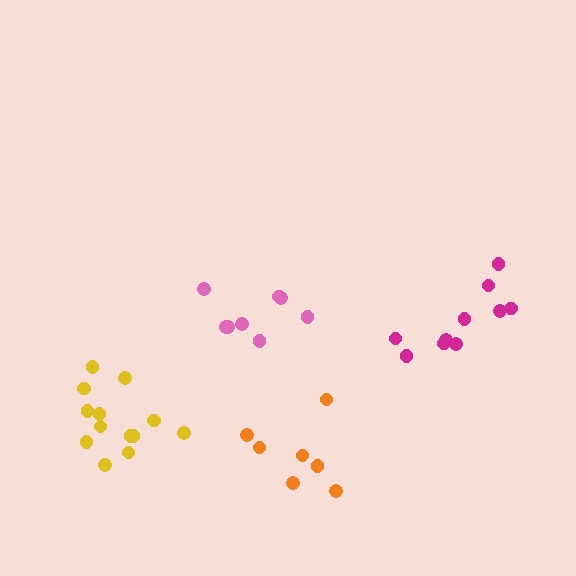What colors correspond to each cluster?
The clusters are colored: magenta, pink, yellow, orange.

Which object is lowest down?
The orange cluster is bottommost.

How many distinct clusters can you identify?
There are 4 distinct clusters.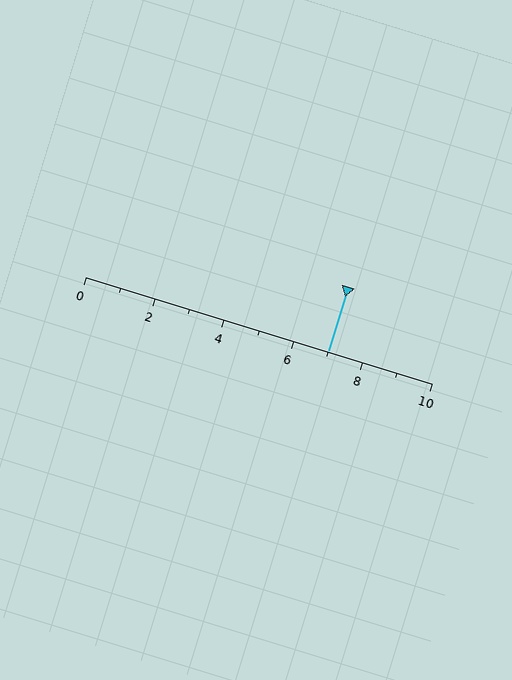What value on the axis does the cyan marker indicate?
The marker indicates approximately 7.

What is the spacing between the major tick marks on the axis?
The major ticks are spaced 2 apart.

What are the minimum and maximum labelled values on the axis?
The axis runs from 0 to 10.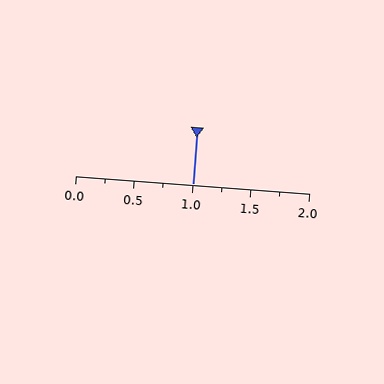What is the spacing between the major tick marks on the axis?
The major ticks are spaced 0.5 apart.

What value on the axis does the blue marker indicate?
The marker indicates approximately 1.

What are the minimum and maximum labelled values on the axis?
The axis runs from 0.0 to 2.0.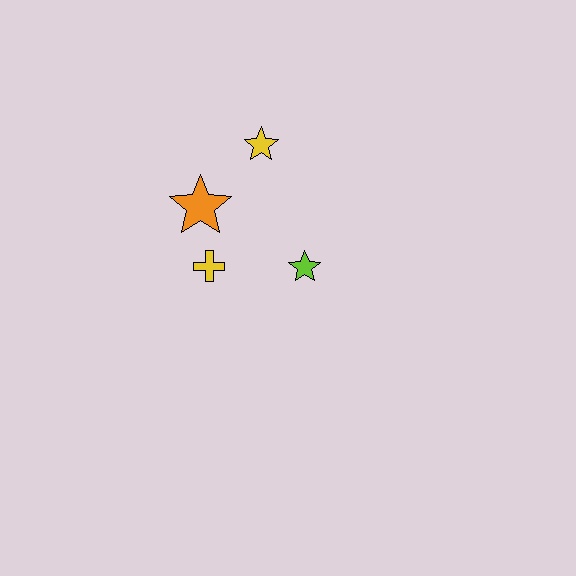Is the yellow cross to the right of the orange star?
Yes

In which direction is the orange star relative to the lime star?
The orange star is to the left of the lime star.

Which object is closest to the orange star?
The yellow cross is closest to the orange star.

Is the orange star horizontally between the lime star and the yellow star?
No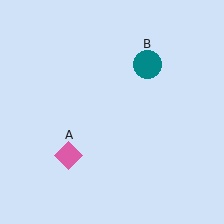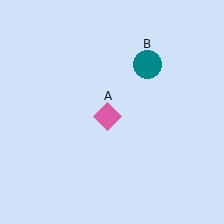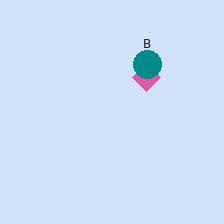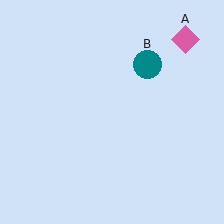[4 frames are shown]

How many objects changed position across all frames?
1 object changed position: pink diamond (object A).